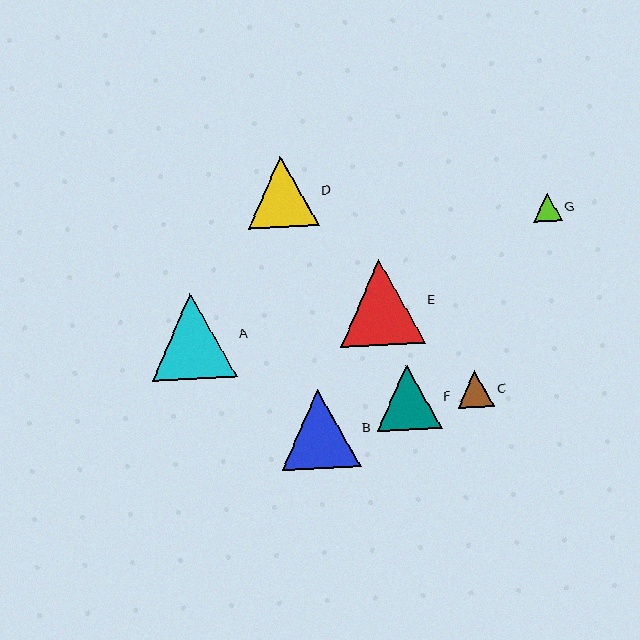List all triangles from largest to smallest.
From largest to smallest: A, E, B, D, F, C, G.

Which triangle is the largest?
Triangle A is the largest with a size of approximately 86 pixels.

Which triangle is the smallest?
Triangle G is the smallest with a size of approximately 28 pixels.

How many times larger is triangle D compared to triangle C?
Triangle D is approximately 1.9 times the size of triangle C.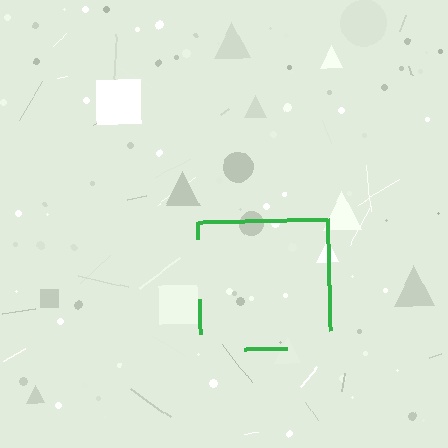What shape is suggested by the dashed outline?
The dashed outline suggests a square.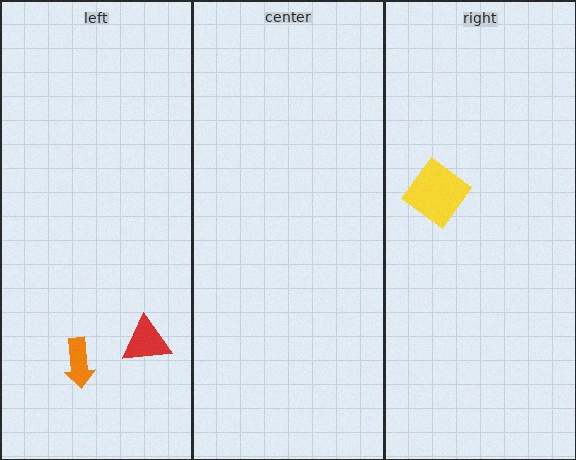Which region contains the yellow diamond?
The right region.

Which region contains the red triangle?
The left region.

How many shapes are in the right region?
1.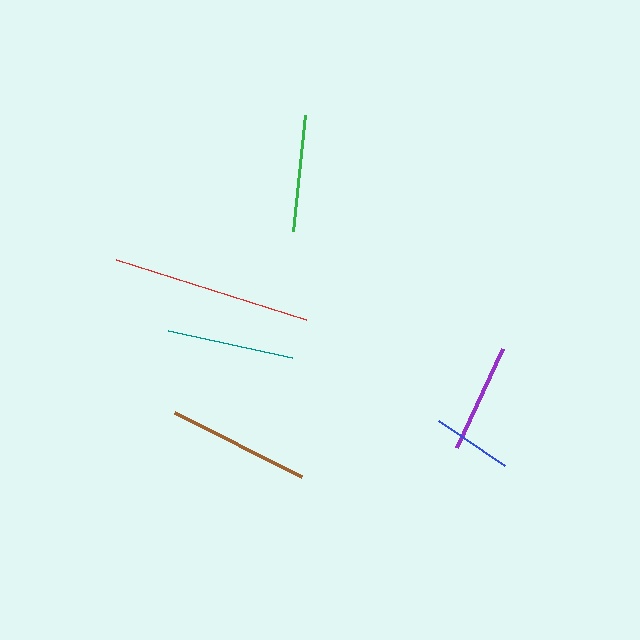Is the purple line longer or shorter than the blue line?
The purple line is longer than the blue line.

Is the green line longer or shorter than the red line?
The red line is longer than the green line.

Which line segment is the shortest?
The blue line is the shortest at approximately 80 pixels.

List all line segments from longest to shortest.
From longest to shortest: red, brown, teal, green, purple, blue.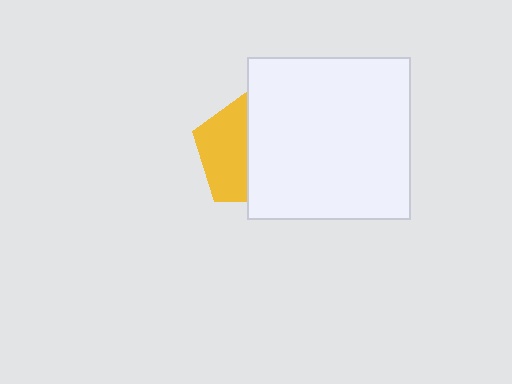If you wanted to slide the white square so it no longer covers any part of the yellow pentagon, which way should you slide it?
Slide it right — that is the most direct way to separate the two shapes.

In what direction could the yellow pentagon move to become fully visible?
The yellow pentagon could move left. That would shift it out from behind the white square entirely.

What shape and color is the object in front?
The object in front is a white square.